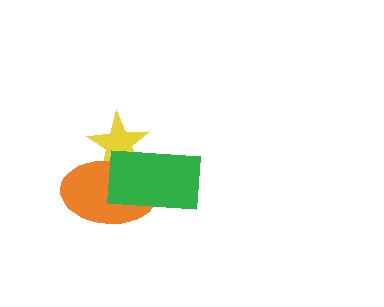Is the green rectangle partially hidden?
No, no other shape covers it.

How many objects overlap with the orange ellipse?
2 objects overlap with the orange ellipse.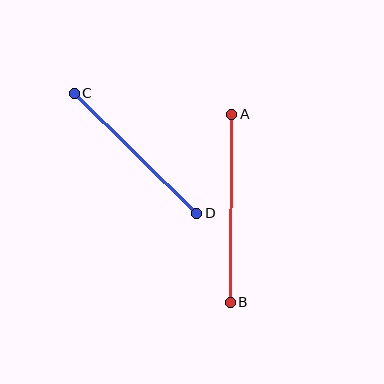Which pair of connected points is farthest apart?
Points A and B are farthest apart.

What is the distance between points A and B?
The distance is approximately 188 pixels.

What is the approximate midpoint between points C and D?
The midpoint is at approximately (135, 153) pixels.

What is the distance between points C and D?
The distance is approximately 171 pixels.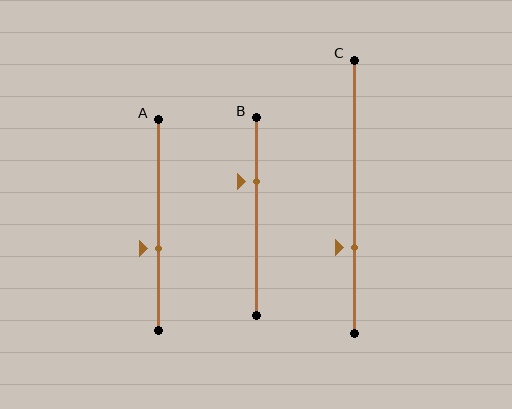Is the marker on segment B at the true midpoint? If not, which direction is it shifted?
No, the marker on segment B is shifted upward by about 18% of the segment length.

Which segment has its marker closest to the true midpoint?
Segment A has its marker closest to the true midpoint.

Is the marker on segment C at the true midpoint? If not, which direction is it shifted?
No, the marker on segment C is shifted downward by about 18% of the segment length.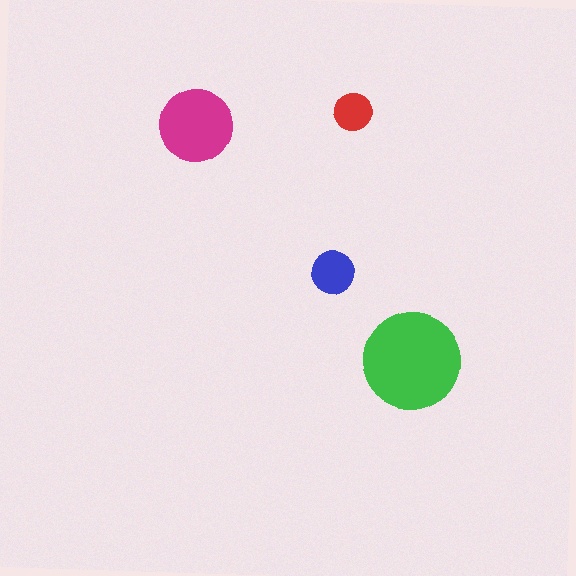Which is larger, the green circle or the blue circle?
The green one.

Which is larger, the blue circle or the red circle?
The blue one.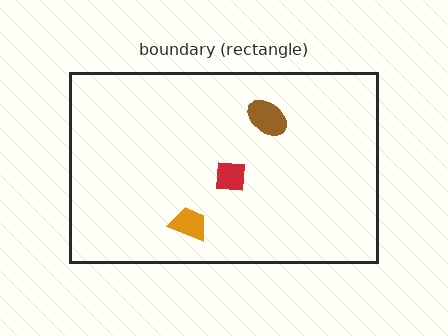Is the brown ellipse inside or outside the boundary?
Inside.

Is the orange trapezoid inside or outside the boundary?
Inside.